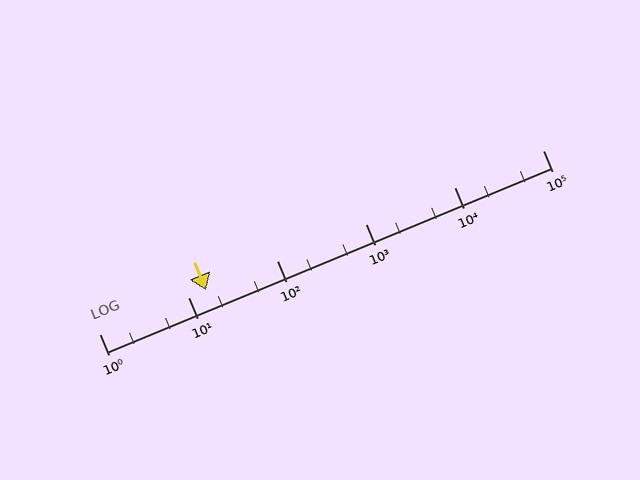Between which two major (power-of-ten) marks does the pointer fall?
The pointer is between 10 and 100.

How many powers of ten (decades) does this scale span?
The scale spans 5 decades, from 1 to 100000.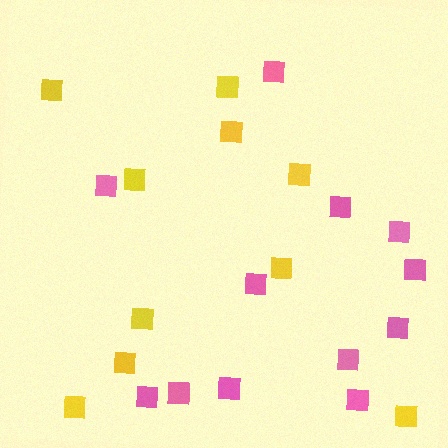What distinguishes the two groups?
There are 2 groups: one group of yellow squares (10) and one group of pink squares (12).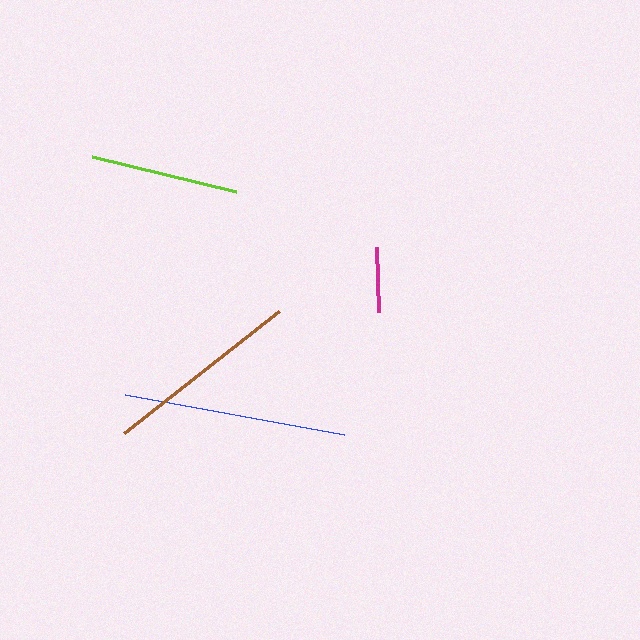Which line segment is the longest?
The blue line is the longest at approximately 223 pixels.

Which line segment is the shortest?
The magenta line is the shortest at approximately 65 pixels.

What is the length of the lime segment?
The lime segment is approximately 149 pixels long.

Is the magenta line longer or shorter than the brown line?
The brown line is longer than the magenta line.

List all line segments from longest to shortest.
From longest to shortest: blue, brown, lime, magenta.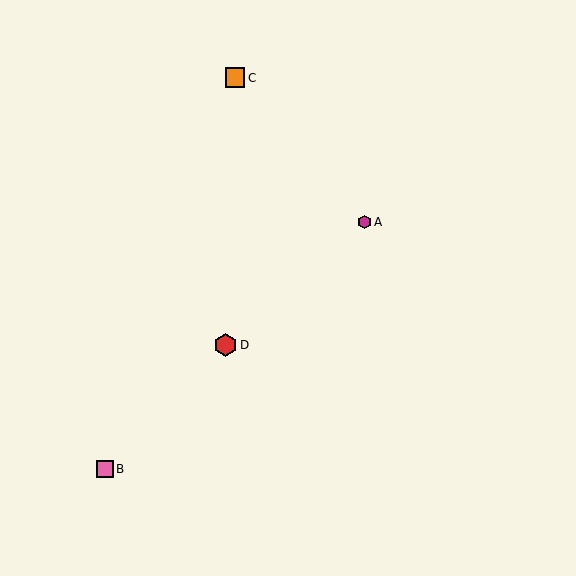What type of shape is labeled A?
Shape A is a magenta hexagon.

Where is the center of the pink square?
The center of the pink square is at (105, 469).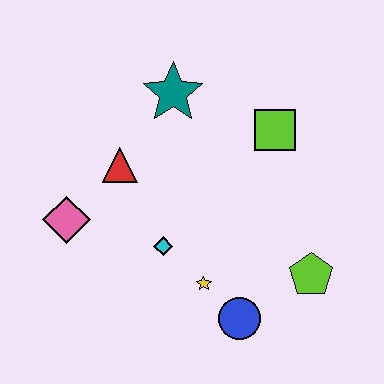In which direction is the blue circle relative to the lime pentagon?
The blue circle is to the left of the lime pentagon.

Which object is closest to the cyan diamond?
The yellow star is closest to the cyan diamond.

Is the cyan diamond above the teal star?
No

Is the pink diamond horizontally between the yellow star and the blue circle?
No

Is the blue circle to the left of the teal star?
No